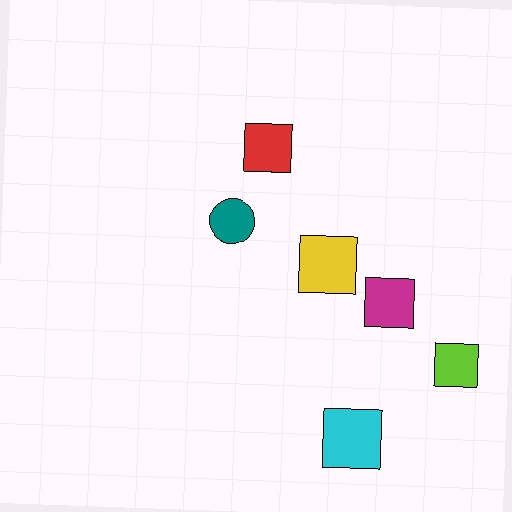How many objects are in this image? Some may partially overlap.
There are 6 objects.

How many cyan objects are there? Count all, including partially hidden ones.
There is 1 cyan object.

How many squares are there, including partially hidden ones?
There are 5 squares.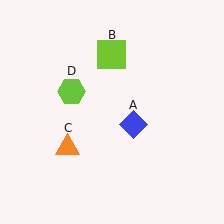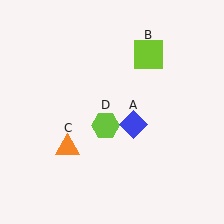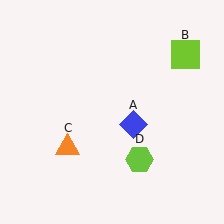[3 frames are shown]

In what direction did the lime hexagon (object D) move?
The lime hexagon (object D) moved down and to the right.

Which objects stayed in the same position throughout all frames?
Blue diamond (object A) and orange triangle (object C) remained stationary.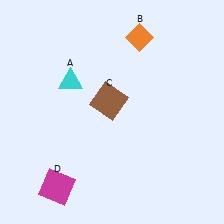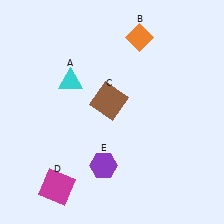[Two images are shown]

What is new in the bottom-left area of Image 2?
A purple hexagon (E) was added in the bottom-left area of Image 2.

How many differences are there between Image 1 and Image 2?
There is 1 difference between the two images.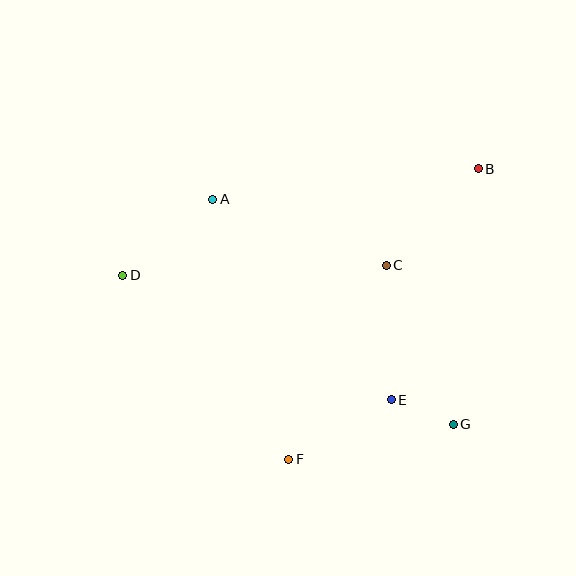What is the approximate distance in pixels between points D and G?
The distance between D and G is approximately 363 pixels.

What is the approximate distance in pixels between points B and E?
The distance between B and E is approximately 247 pixels.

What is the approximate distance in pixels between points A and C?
The distance between A and C is approximately 186 pixels.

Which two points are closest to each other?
Points E and G are closest to each other.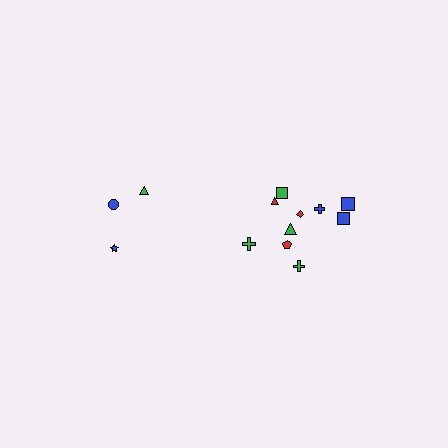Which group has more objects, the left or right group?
The right group.